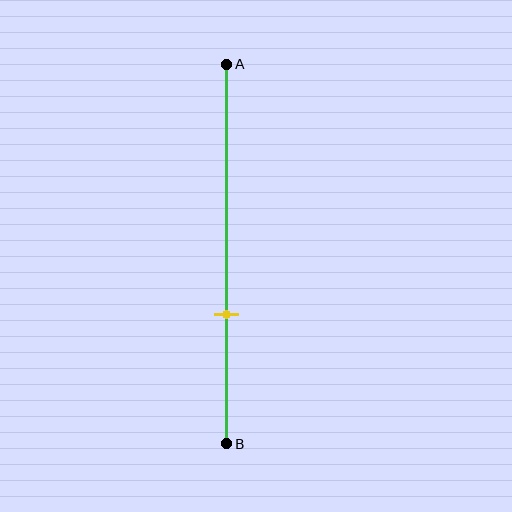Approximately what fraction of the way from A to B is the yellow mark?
The yellow mark is approximately 65% of the way from A to B.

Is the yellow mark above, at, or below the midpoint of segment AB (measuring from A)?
The yellow mark is below the midpoint of segment AB.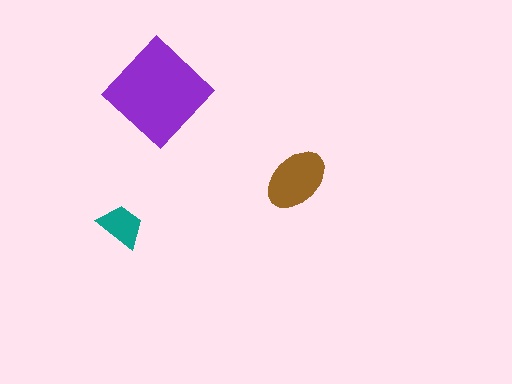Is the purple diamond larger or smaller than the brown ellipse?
Larger.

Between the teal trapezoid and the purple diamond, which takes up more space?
The purple diamond.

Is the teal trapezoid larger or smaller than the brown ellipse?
Smaller.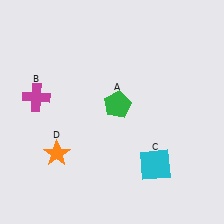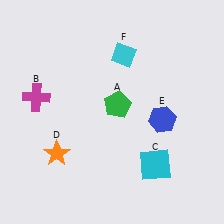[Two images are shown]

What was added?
A blue hexagon (E), a cyan diamond (F) were added in Image 2.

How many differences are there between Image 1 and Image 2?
There are 2 differences between the two images.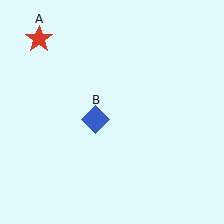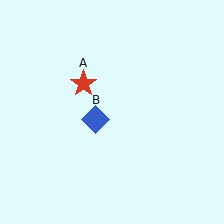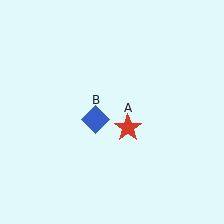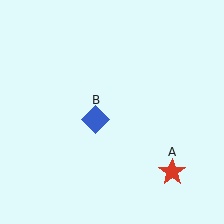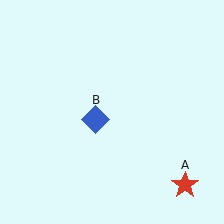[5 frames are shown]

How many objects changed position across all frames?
1 object changed position: red star (object A).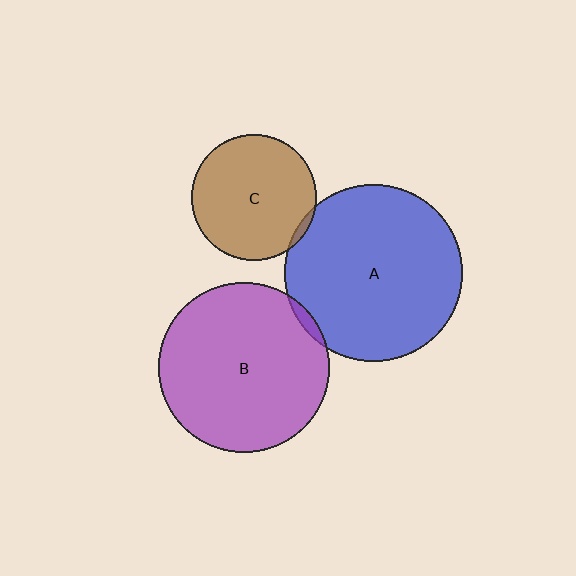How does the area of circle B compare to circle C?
Approximately 1.8 times.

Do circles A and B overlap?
Yes.